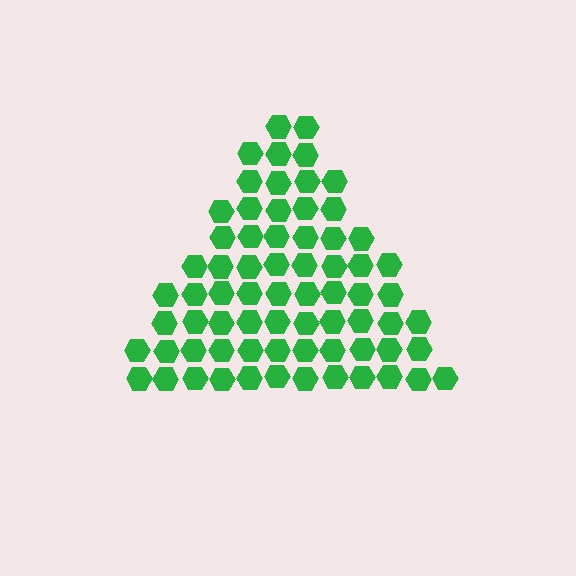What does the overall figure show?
The overall figure shows a triangle.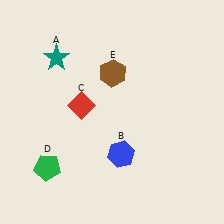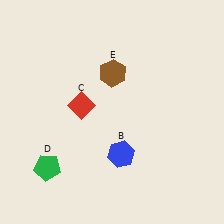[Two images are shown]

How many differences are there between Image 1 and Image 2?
There is 1 difference between the two images.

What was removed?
The teal star (A) was removed in Image 2.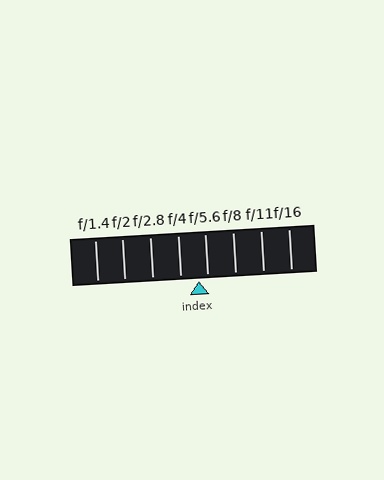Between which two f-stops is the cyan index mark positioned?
The index mark is between f/4 and f/5.6.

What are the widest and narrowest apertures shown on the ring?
The widest aperture shown is f/1.4 and the narrowest is f/16.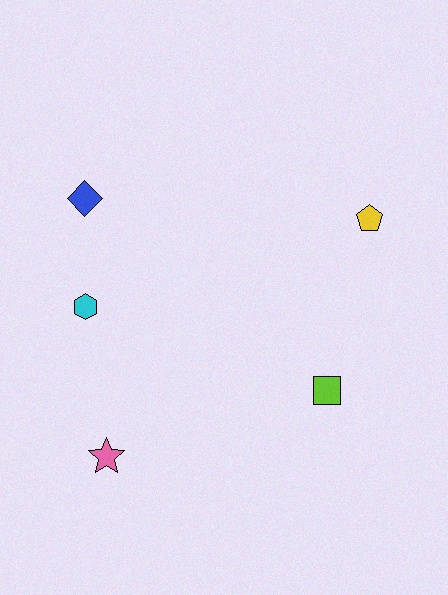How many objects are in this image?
There are 5 objects.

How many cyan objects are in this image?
There is 1 cyan object.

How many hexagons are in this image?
There is 1 hexagon.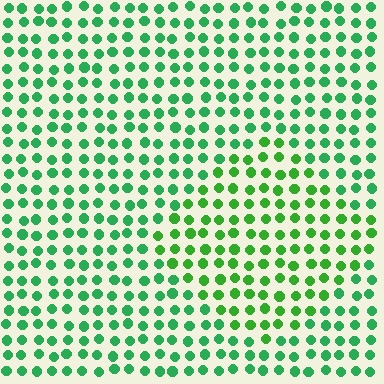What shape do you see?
I see a diamond.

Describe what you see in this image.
The image is filled with small green elements in a uniform arrangement. A diamond-shaped region is visible where the elements are tinted to a slightly different hue, forming a subtle color boundary.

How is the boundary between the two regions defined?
The boundary is defined purely by a slight shift in hue (about 24 degrees). Spacing, size, and orientation are identical on both sides.